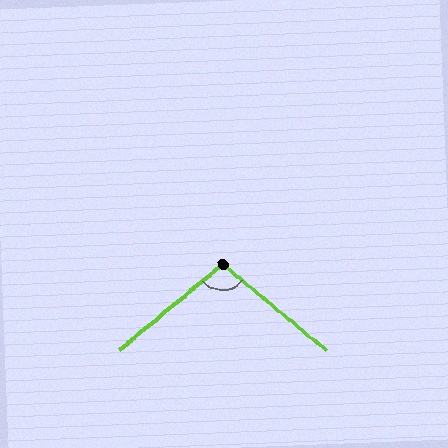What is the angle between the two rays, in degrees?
Approximately 100 degrees.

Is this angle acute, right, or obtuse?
It is obtuse.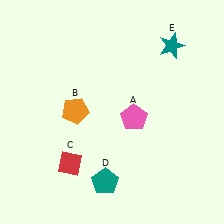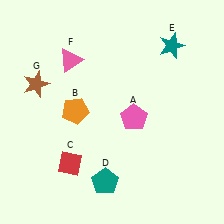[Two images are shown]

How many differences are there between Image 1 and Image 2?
There are 2 differences between the two images.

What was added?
A pink triangle (F), a brown star (G) were added in Image 2.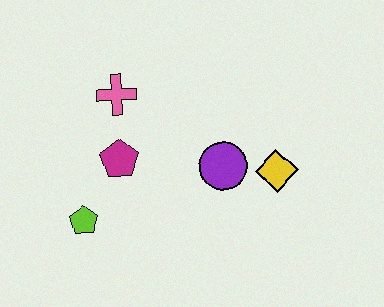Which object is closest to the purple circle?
The yellow diamond is closest to the purple circle.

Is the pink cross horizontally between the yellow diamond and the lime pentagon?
Yes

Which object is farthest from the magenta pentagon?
The yellow diamond is farthest from the magenta pentagon.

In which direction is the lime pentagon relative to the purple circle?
The lime pentagon is to the left of the purple circle.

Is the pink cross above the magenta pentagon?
Yes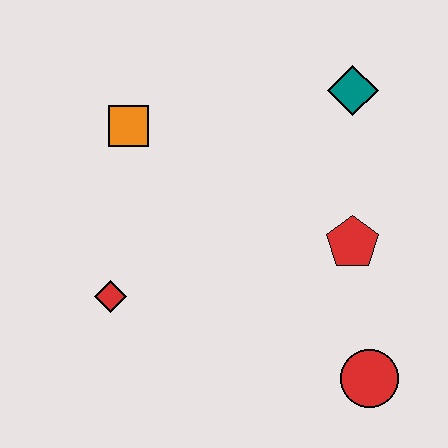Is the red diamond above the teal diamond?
No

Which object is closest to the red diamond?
The orange square is closest to the red diamond.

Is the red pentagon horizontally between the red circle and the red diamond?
Yes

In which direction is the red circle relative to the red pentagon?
The red circle is below the red pentagon.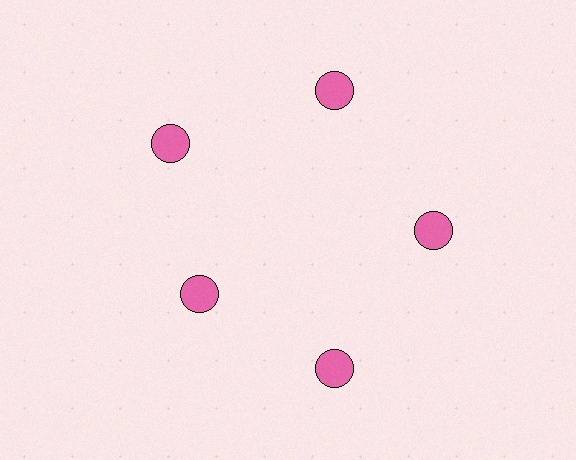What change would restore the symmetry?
The symmetry would be restored by moving it outward, back onto the ring so that all 5 circles sit at equal angles and equal distance from the center.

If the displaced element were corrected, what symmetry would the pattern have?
It would have 5-fold rotational symmetry — the pattern would map onto itself every 72 degrees.